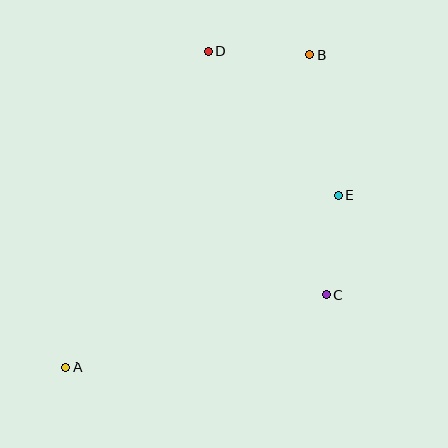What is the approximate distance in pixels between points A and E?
The distance between A and E is approximately 322 pixels.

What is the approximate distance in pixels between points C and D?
The distance between C and D is approximately 270 pixels.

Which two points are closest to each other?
Points C and E are closest to each other.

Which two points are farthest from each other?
Points A and B are farthest from each other.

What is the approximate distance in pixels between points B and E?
The distance between B and E is approximately 143 pixels.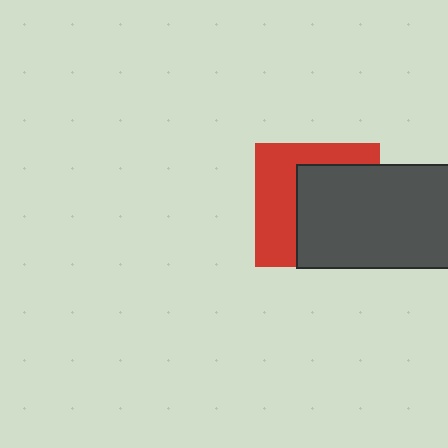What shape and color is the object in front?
The object in front is a dark gray rectangle.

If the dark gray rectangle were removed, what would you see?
You would see the complete red square.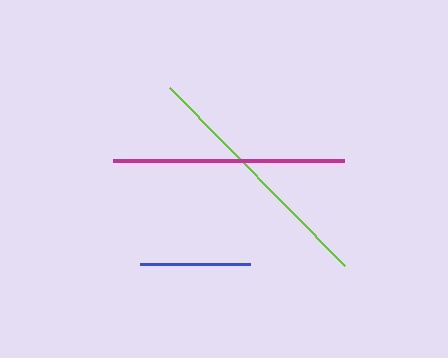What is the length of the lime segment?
The lime segment is approximately 250 pixels long.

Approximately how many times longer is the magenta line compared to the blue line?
The magenta line is approximately 2.1 times the length of the blue line.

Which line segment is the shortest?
The blue line is the shortest at approximately 111 pixels.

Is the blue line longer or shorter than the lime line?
The lime line is longer than the blue line.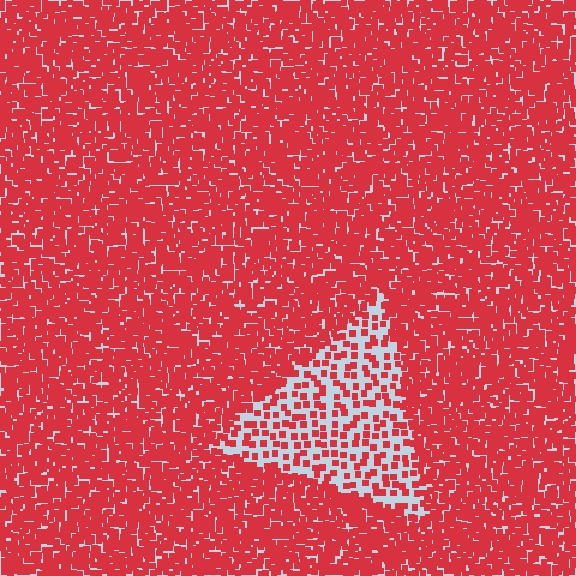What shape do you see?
I see a triangle.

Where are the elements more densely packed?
The elements are more densely packed outside the triangle boundary.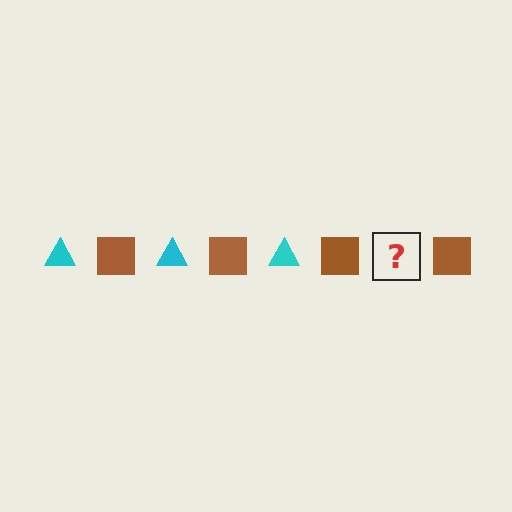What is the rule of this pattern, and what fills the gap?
The rule is that the pattern alternates between cyan triangle and brown square. The gap should be filled with a cyan triangle.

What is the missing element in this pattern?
The missing element is a cyan triangle.